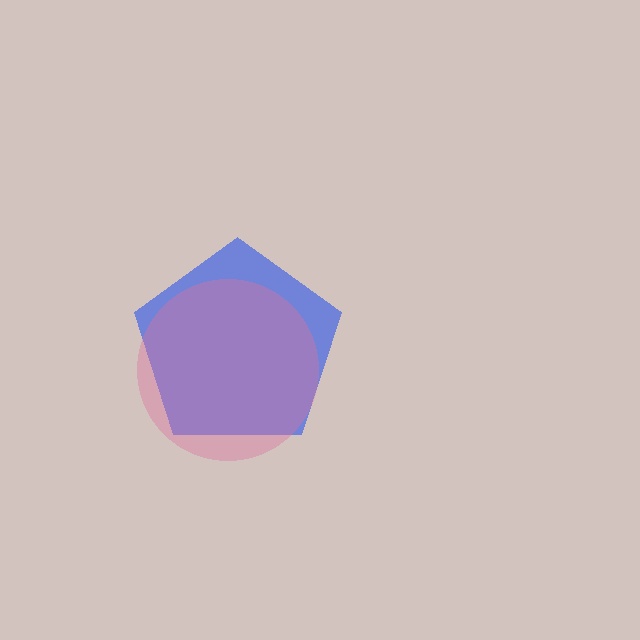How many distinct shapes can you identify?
There are 2 distinct shapes: a blue pentagon, a pink circle.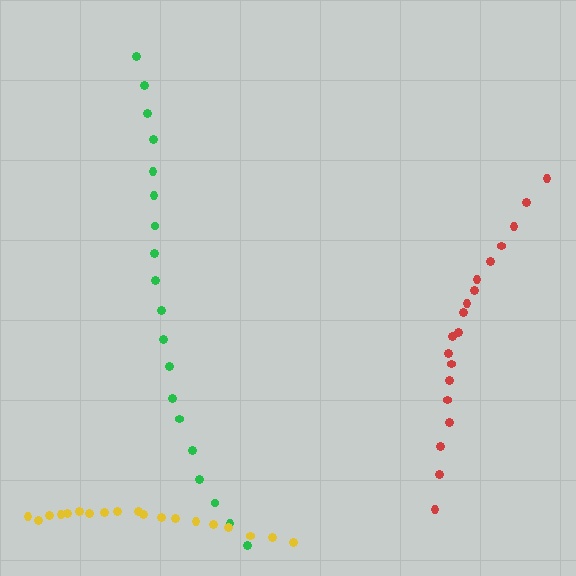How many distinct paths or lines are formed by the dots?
There are 3 distinct paths.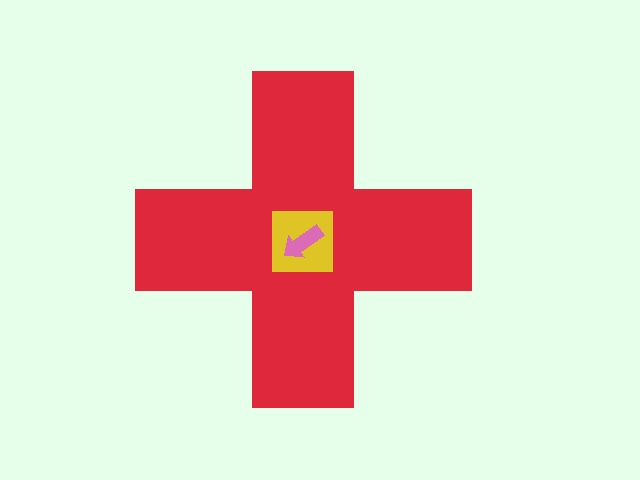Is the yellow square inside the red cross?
Yes.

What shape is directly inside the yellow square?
The pink arrow.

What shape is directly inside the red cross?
The yellow square.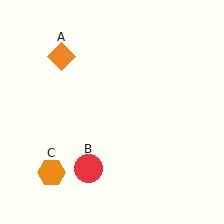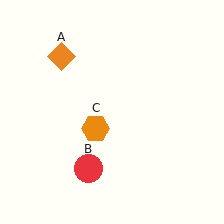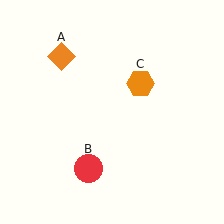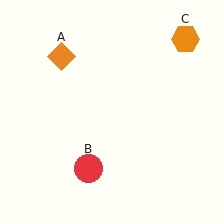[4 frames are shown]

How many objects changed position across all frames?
1 object changed position: orange hexagon (object C).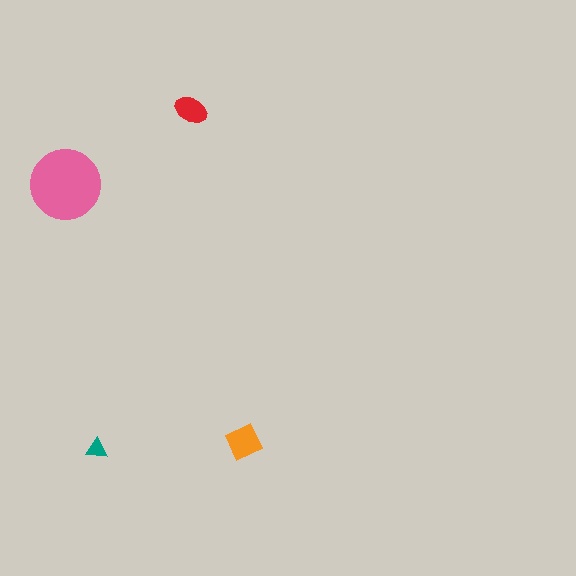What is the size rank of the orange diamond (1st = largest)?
2nd.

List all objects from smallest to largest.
The teal triangle, the red ellipse, the orange diamond, the pink circle.